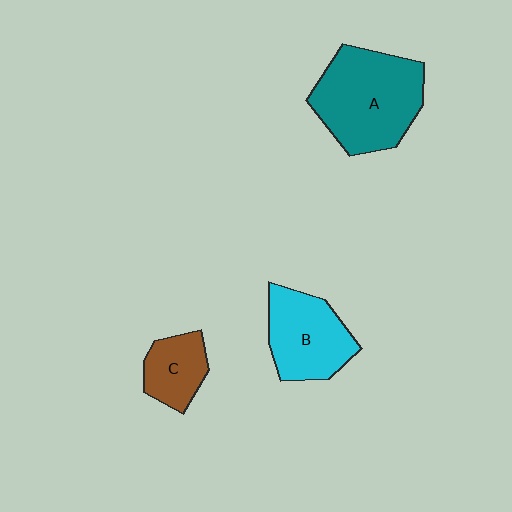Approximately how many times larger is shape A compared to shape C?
Approximately 2.4 times.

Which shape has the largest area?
Shape A (teal).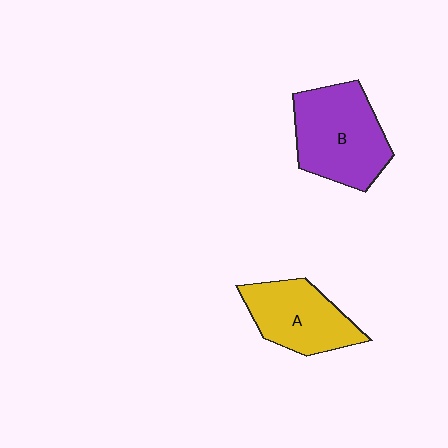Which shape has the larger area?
Shape B (purple).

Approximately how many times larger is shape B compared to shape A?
Approximately 1.3 times.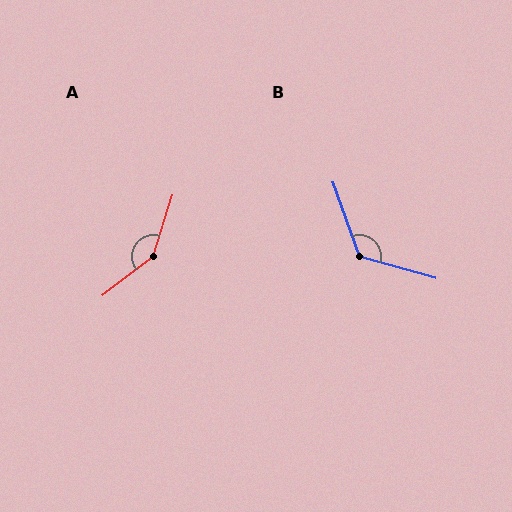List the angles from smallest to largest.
B (125°), A (145°).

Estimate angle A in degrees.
Approximately 145 degrees.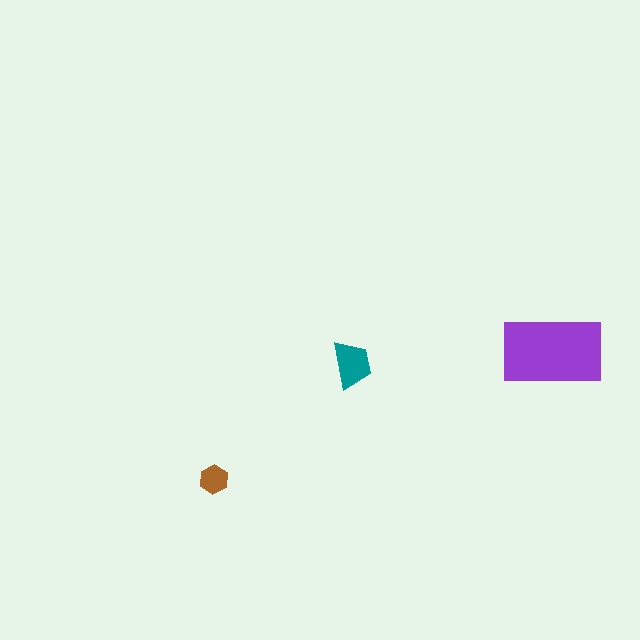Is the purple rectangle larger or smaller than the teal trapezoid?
Larger.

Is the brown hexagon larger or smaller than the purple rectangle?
Smaller.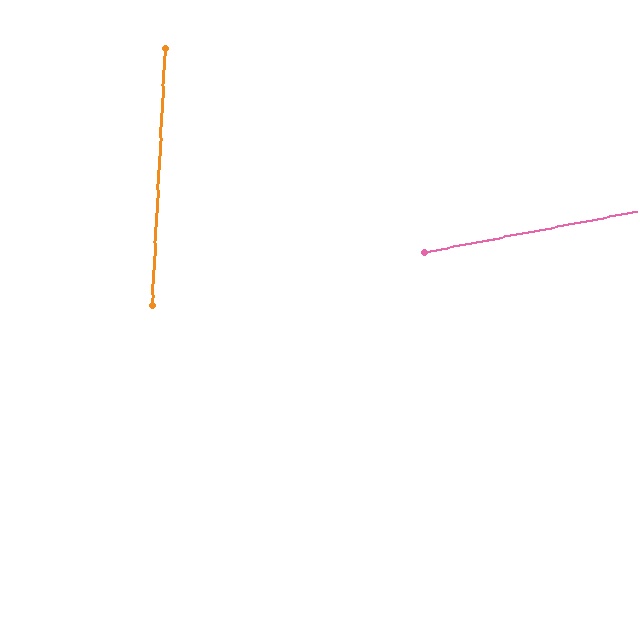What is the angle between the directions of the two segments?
Approximately 76 degrees.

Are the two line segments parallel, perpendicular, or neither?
Neither parallel nor perpendicular — they differ by about 76°.